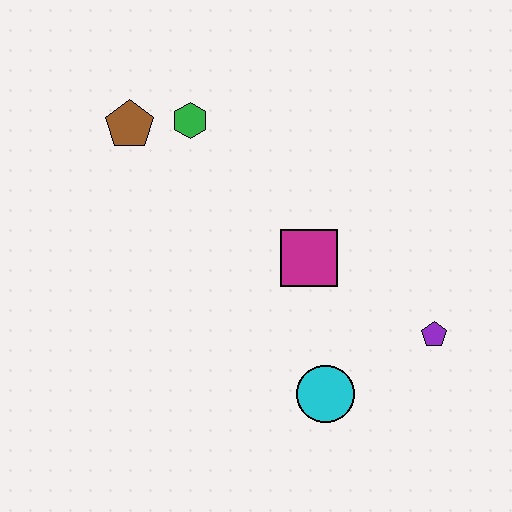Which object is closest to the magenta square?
The cyan circle is closest to the magenta square.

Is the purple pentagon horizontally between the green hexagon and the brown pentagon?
No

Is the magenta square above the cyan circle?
Yes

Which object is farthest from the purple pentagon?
The brown pentagon is farthest from the purple pentagon.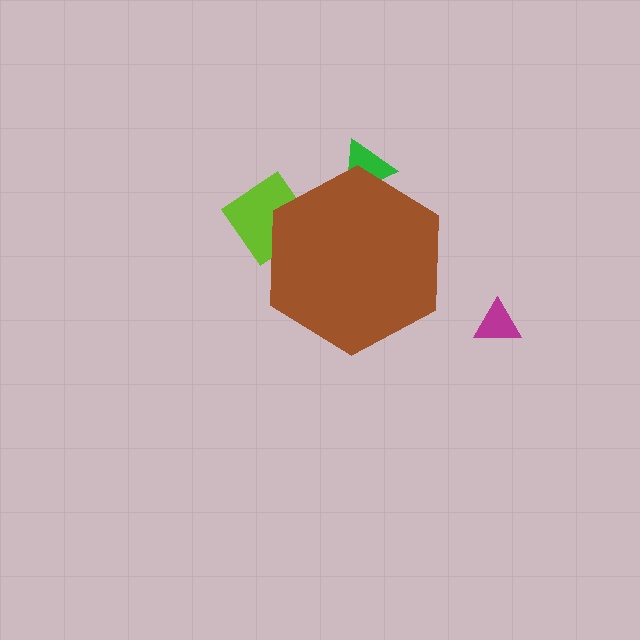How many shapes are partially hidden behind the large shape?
2 shapes are partially hidden.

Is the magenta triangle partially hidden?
No, the magenta triangle is fully visible.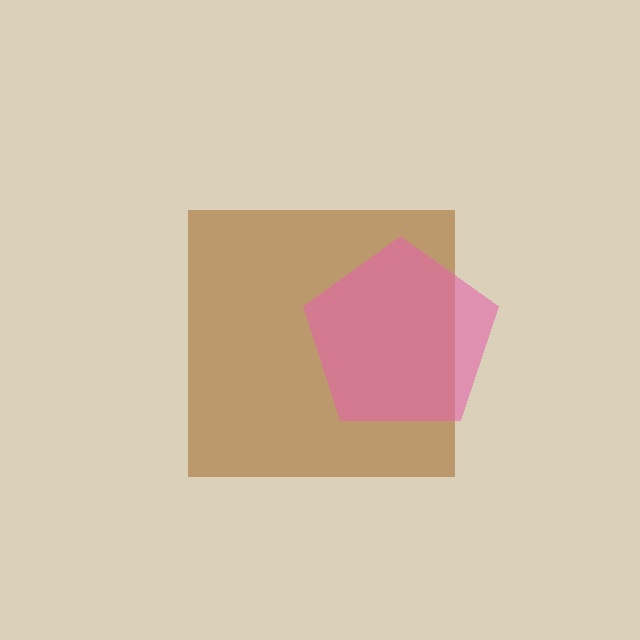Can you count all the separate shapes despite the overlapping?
Yes, there are 2 separate shapes.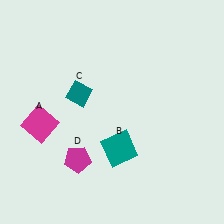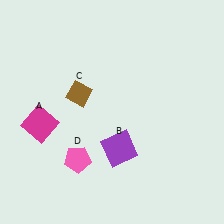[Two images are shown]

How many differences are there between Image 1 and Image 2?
There are 3 differences between the two images.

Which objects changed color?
B changed from teal to purple. C changed from teal to brown. D changed from magenta to pink.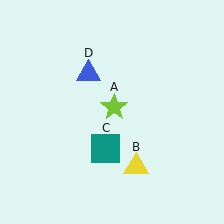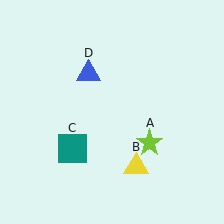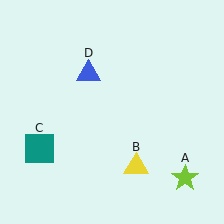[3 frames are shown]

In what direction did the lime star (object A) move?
The lime star (object A) moved down and to the right.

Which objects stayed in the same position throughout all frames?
Yellow triangle (object B) and blue triangle (object D) remained stationary.